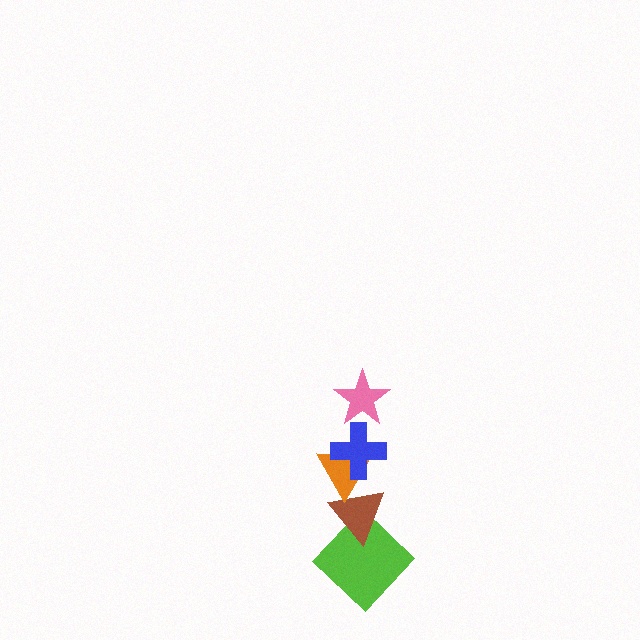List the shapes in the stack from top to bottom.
From top to bottom: the pink star, the blue cross, the orange triangle, the brown triangle, the lime diamond.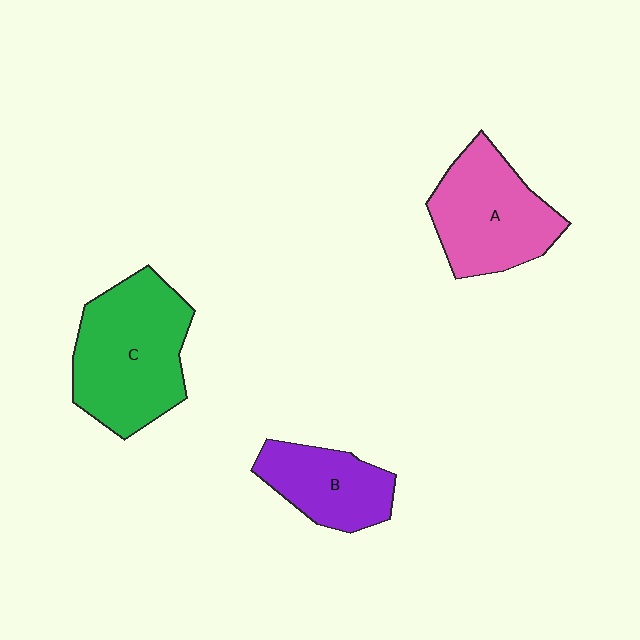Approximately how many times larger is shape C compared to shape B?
Approximately 1.7 times.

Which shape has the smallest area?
Shape B (purple).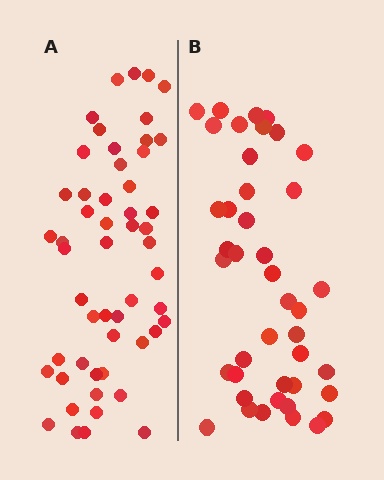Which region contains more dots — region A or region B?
Region A (the left region) has more dots.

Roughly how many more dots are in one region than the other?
Region A has roughly 12 or so more dots than region B.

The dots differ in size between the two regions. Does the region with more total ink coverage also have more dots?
No. Region B has more total ink coverage because its dots are larger, but region A actually contains more individual dots. Total area can be misleading — the number of items is what matters here.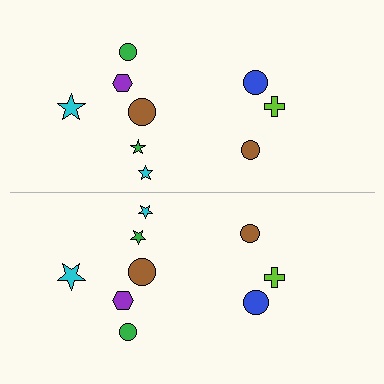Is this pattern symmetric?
Yes, this pattern has bilateral (reflection) symmetry.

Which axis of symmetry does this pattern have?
The pattern has a horizontal axis of symmetry running through the center of the image.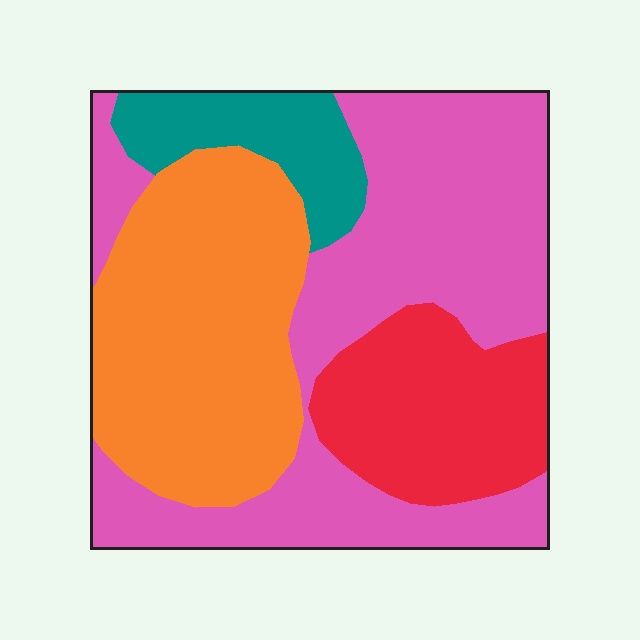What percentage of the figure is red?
Red takes up about one sixth (1/6) of the figure.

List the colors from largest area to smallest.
From largest to smallest: pink, orange, red, teal.